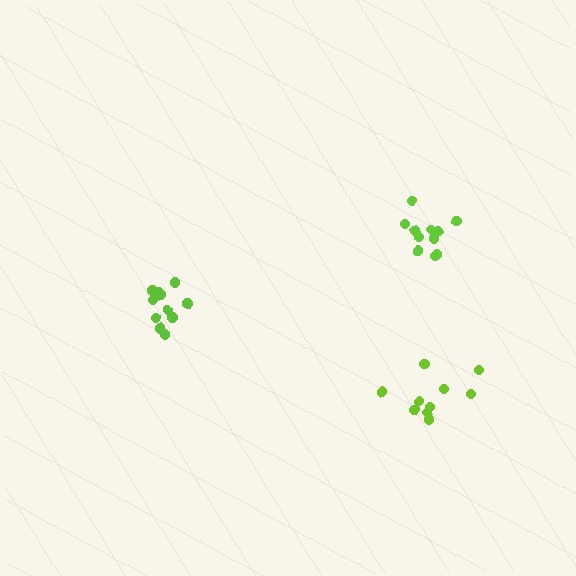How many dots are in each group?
Group 1: 10 dots, Group 2: 11 dots, Group 3: 11 dots (32 total).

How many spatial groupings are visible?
There are 3 spatial groupings.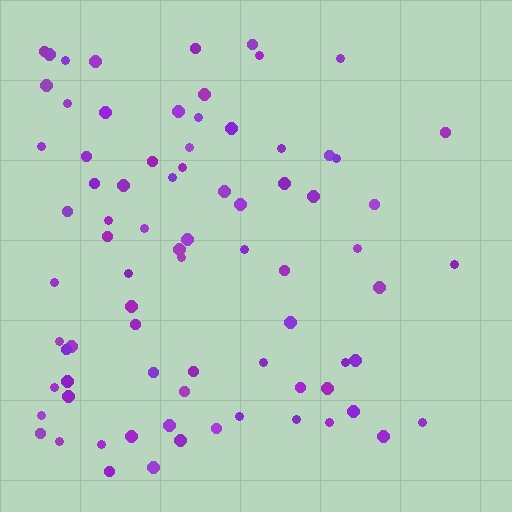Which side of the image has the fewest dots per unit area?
The right.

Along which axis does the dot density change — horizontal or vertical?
Horizontal.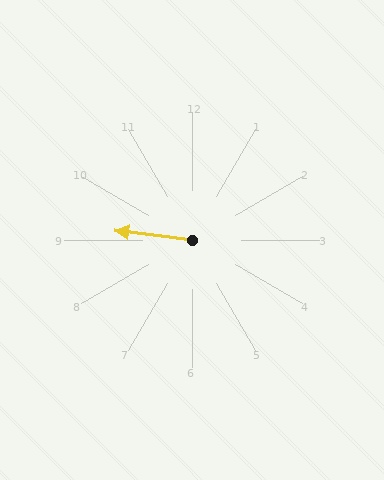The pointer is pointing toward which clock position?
Roughly 9 o'clock.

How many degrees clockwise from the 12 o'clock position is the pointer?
Approximately 277 degrees.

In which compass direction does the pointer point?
West.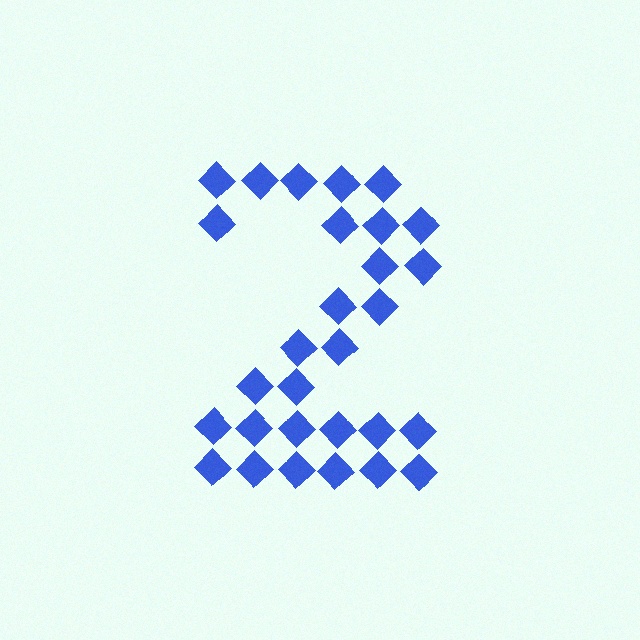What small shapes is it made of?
It is made of small diamonds.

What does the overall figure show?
The overall figure shows the digit 2.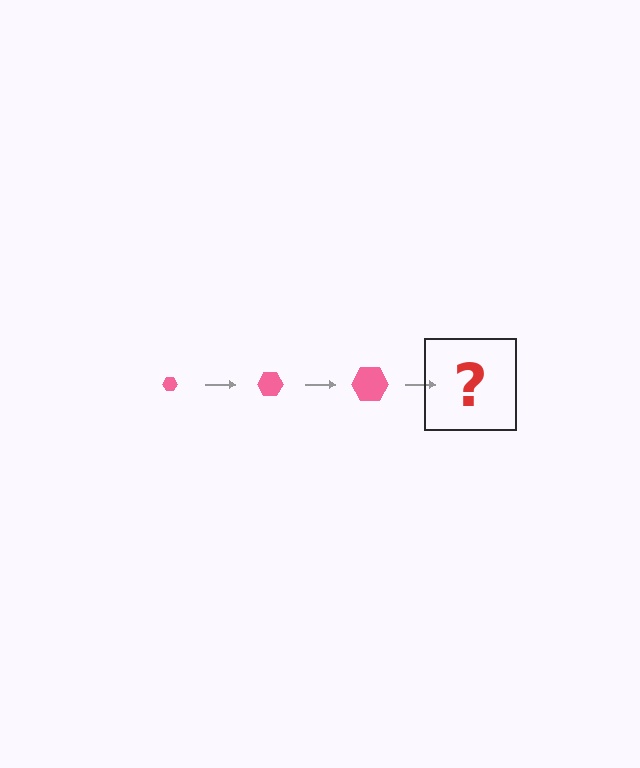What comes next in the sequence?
The next element should be a pink hexagon, larger than the previous one.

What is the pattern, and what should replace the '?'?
The pattern is that the hexagon gets progressively larger each step. The '?' should be a pink hexagon, larger than the previous one.